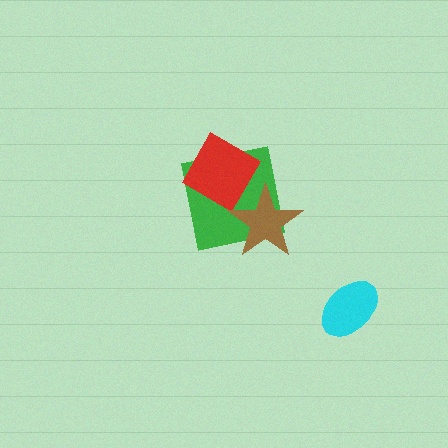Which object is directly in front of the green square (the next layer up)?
The red square is directly in front of the green square.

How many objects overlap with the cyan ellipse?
0 objects overlap with the cyan ellipse.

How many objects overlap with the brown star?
1 object overlaps with the brown star.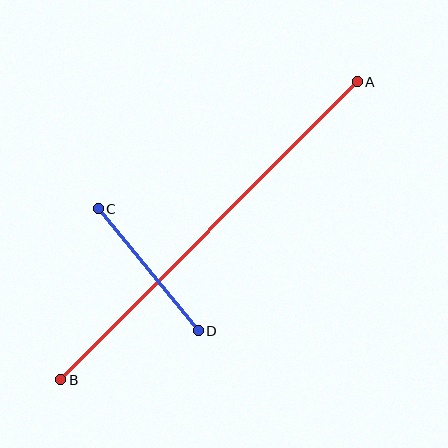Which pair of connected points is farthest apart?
Points A and B are farthest apart.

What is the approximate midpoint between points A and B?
The midpoint is at approximately (209, 231) pixels.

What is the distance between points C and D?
The distance is approximately 158 pixels.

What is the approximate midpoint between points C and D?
The midpoint is at approximately (148, 270) pixels.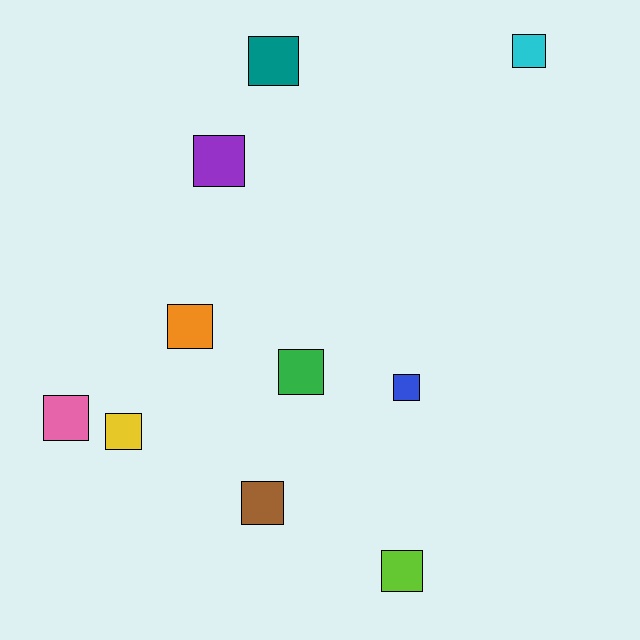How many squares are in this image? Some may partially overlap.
There are 10 squares.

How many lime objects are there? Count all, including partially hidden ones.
There is 1 lime object.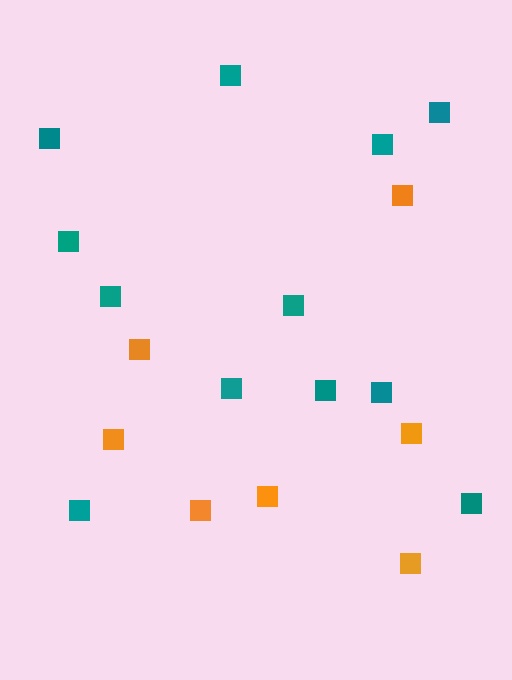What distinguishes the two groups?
There are 2 groups: one group of teal squares (12) and one group of orange squares (7).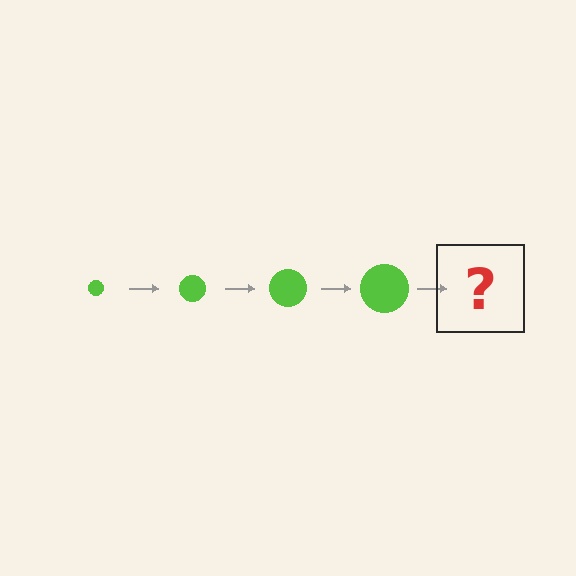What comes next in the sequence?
The next element should be a lime circle, larger than the previous one.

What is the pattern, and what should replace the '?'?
The pattern is that the circle gets progressively larger each step. The '?' should be a lime circle, larger than the previous one.